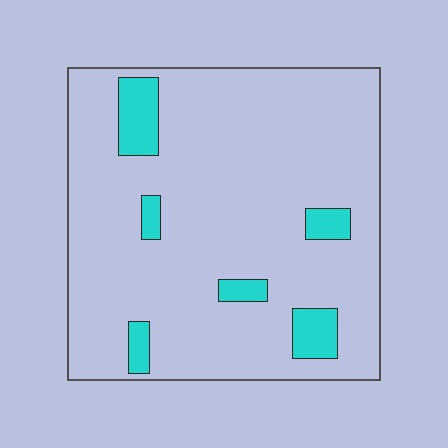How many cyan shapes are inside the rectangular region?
6.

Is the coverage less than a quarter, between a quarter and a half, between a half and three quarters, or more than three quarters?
Less than a quarter.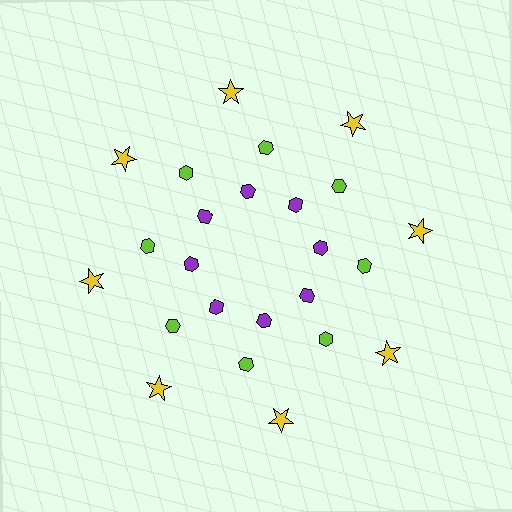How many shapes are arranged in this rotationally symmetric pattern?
There are 24 shapes, arranged in 8 groups of 3.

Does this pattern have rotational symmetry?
Yes, this pattern has 8-fold rotational symmetry. It looks the same after rotating 45 degrees around the center.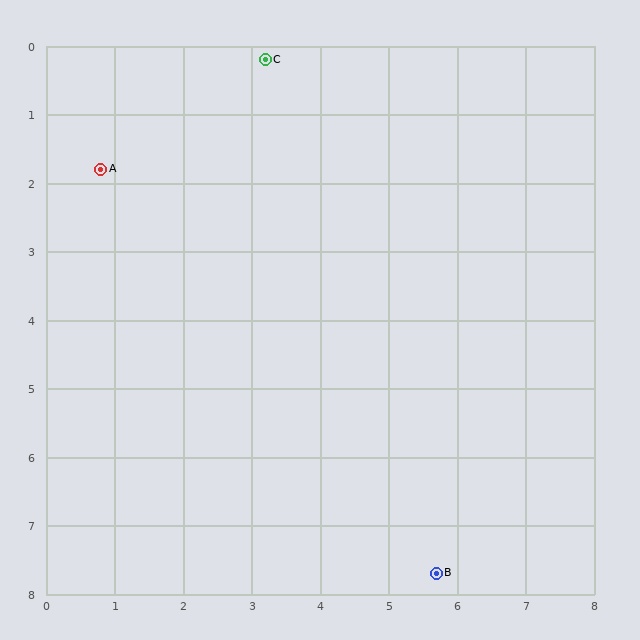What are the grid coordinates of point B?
Point B is at approximately (5.7, 7.7).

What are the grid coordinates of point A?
Point A is at approximately (0.8, 1.8).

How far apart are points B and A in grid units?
Points B and A are about 7.7 grid units apart.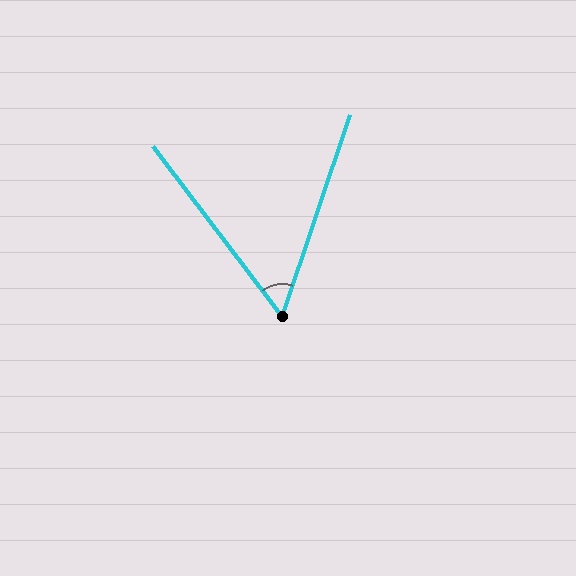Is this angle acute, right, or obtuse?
It is acute.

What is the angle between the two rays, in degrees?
Approximately 56 degrees.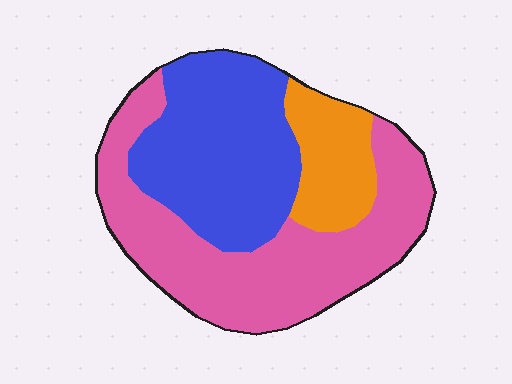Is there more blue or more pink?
Pink.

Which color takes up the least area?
Orange, at roughly 15%.